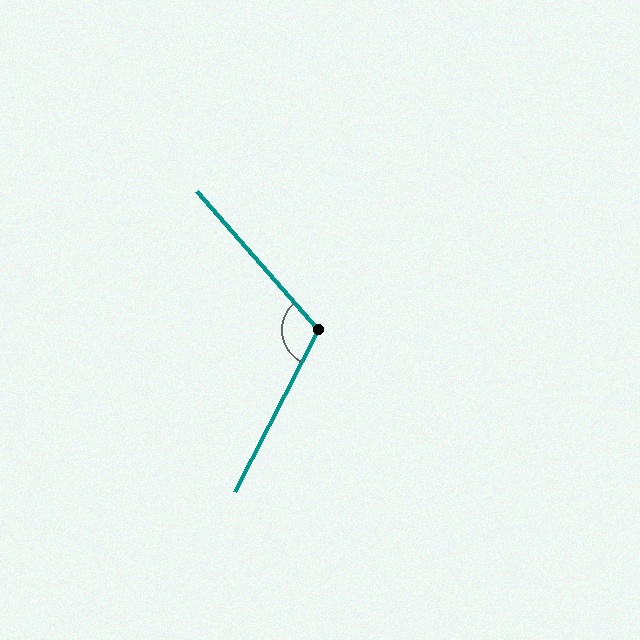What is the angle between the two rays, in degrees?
Approximately 112 degrees.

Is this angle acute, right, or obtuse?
It is obtuse.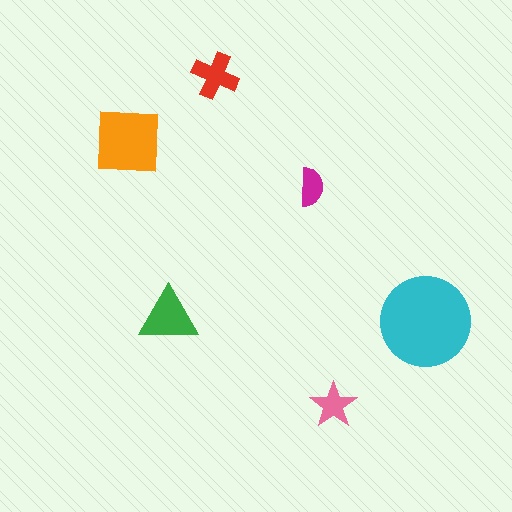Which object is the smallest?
The magenta semicircle.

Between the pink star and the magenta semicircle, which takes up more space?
The pink star.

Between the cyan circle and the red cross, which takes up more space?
The cyan circle.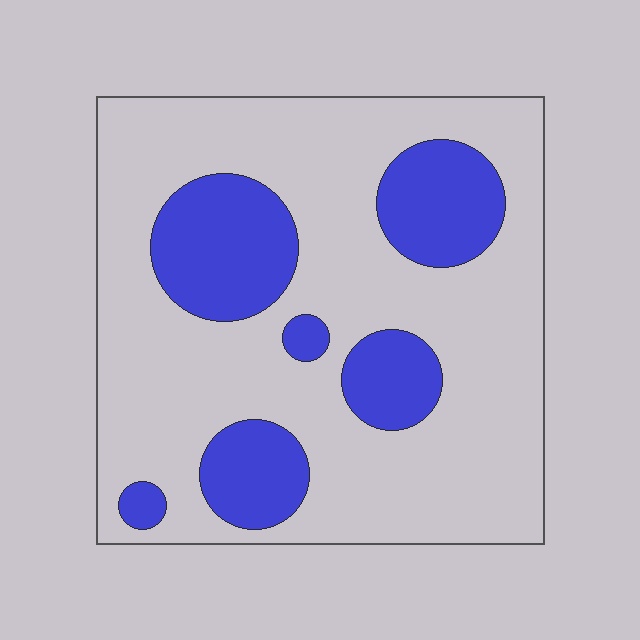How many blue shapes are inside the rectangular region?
6.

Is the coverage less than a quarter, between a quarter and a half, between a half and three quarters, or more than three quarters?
Between a quarter and a half.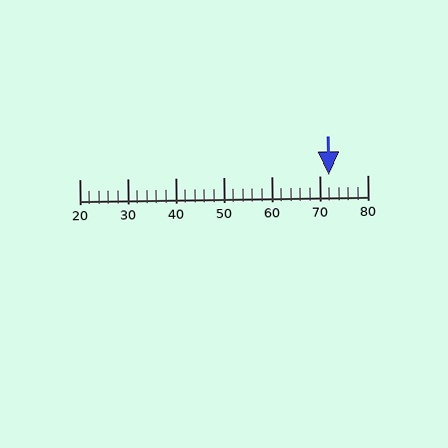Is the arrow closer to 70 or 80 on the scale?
The arrow is closer to 70.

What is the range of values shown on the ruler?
The ruler shows values from 20 to 80.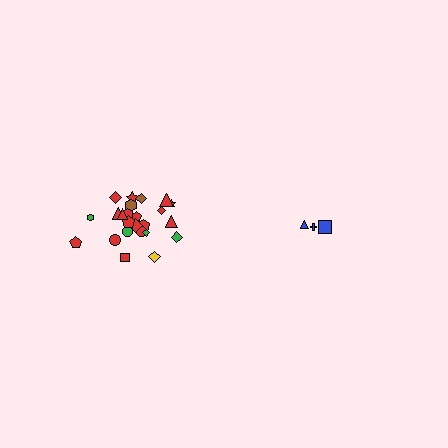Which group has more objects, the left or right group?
The left group.